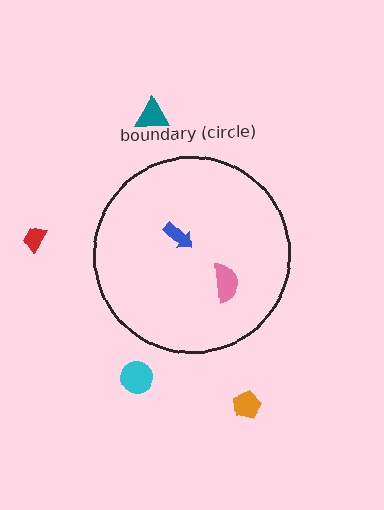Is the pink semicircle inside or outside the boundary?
Inside.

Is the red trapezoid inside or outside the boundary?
Outside.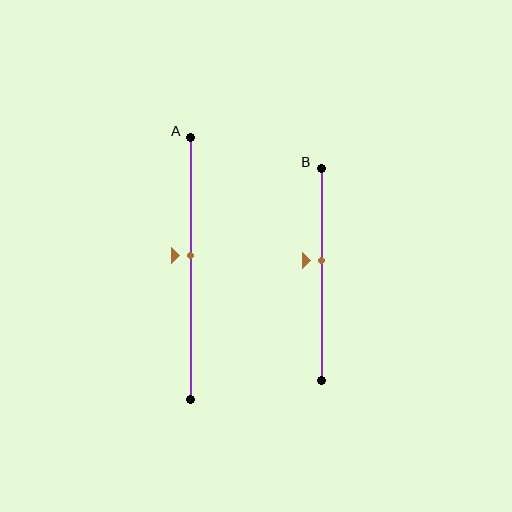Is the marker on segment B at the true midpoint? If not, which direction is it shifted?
No, the marker on segment B is shifted upward by about 6% of the segment length.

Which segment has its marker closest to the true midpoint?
Segment A has its marker closest to the true midpoint.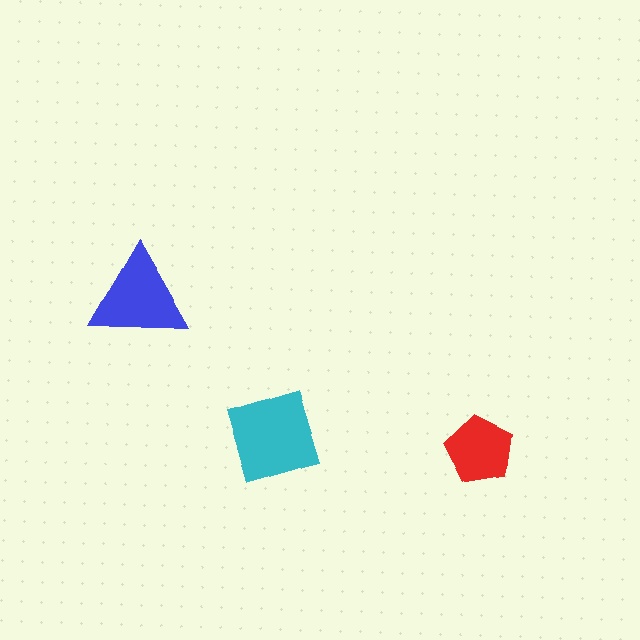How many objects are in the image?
There are 3 objects in the image.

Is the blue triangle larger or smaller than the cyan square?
Smaller.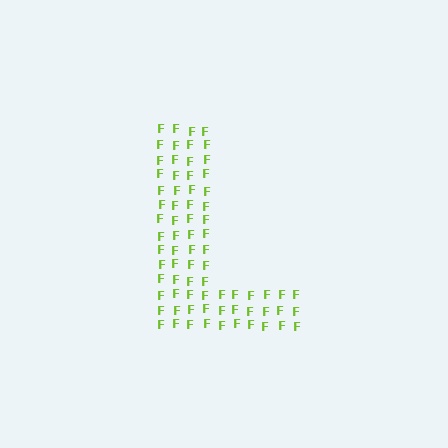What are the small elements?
The small elements are letter F's.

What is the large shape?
The large shape is the letter L.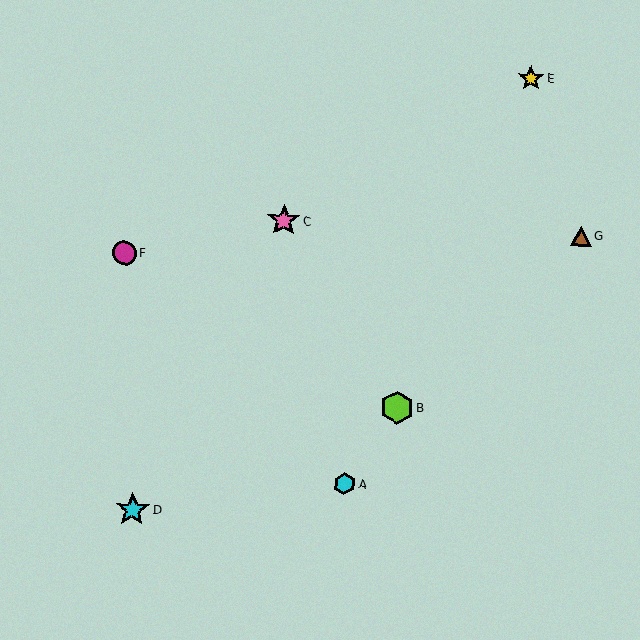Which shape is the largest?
The cyan star (labeled D) is the largest.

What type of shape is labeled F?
Shape F is a magenta circle.